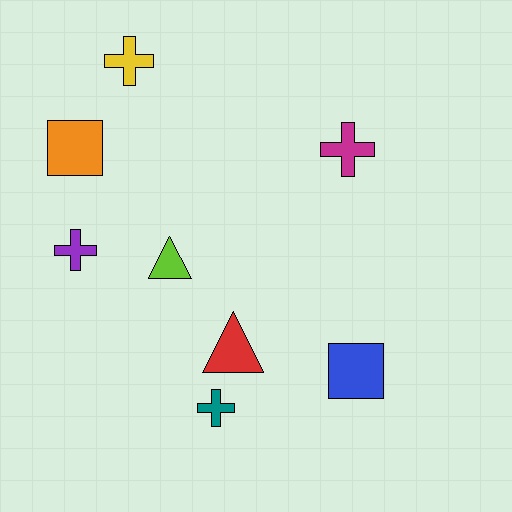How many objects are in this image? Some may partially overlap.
There are 8 objects.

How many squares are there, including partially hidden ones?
There are 2 squares.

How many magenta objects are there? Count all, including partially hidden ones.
There is 1 magenta object.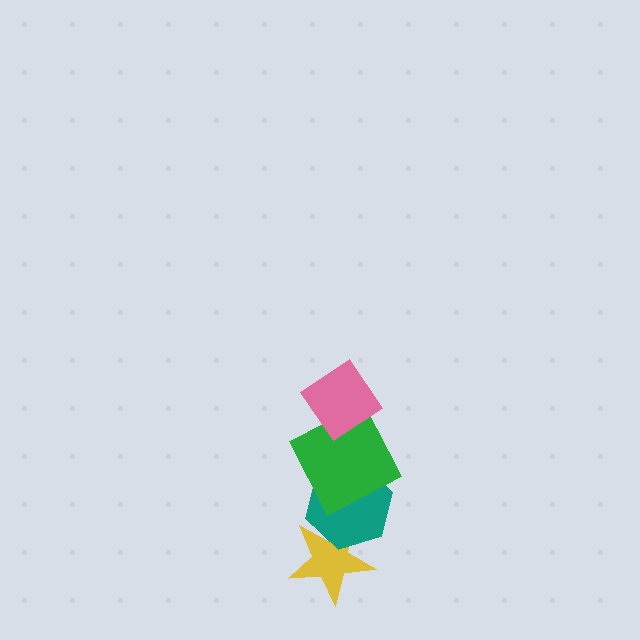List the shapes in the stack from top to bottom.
From top to bottom: the pink diamond, the green square, the teal hexagon, the yellow star.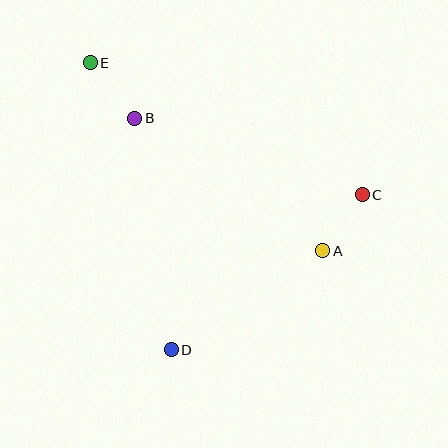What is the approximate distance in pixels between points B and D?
The distance between B and D is approximately 234 pixels.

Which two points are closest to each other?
Points A and C are closest to each other.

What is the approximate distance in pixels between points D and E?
The distance between D and E is approximately 298 pixels.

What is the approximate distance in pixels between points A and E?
The distance between A and E is approximately 299 pixels.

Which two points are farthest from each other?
Points C and E are farthest from each other.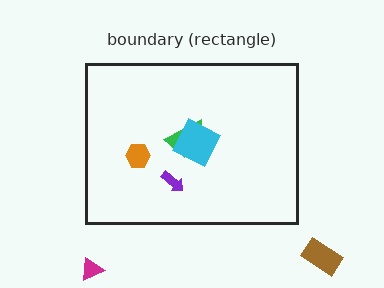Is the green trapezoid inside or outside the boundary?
Inside.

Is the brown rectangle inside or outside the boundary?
Outside.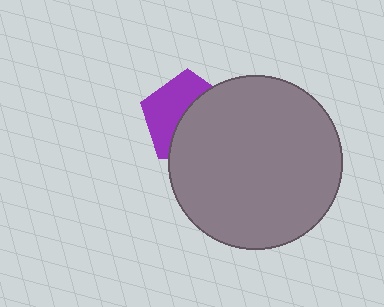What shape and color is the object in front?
The object in front is a gray circle.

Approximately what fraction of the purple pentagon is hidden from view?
Roughly 54% of the purple pentagon is hidden behind the gray circle.